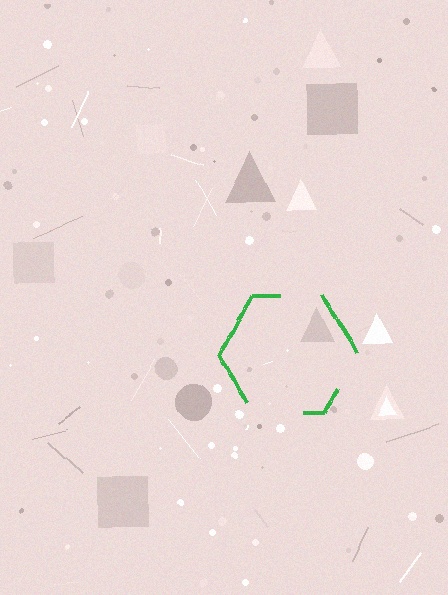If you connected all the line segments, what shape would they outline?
They would outline a hexagon.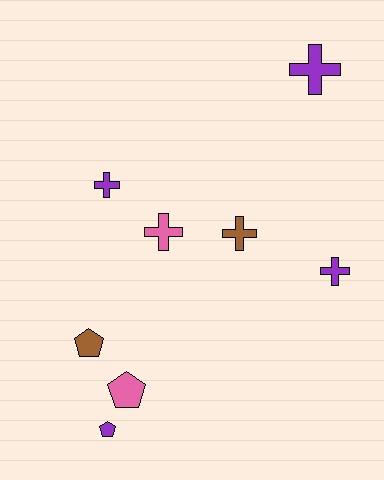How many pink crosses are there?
There is 1 pink cross.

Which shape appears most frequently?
Cross, with 5 objects.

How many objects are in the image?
There are 8 objects.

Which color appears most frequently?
Purple, with 4 objects.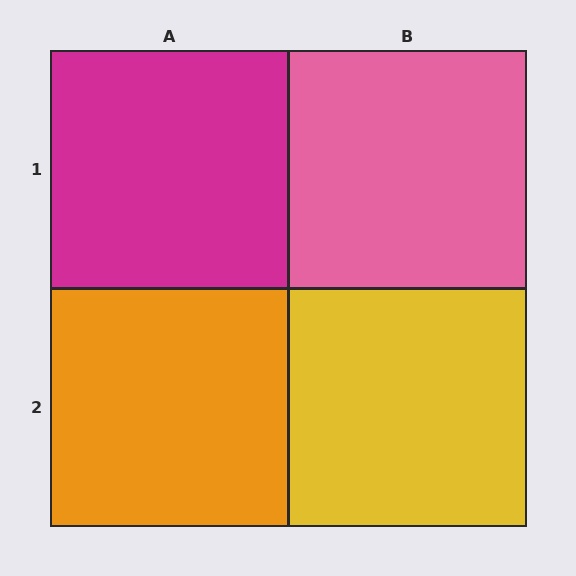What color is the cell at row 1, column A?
Magenta.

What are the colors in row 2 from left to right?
Orange, yellow.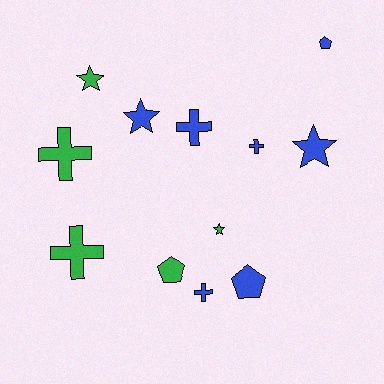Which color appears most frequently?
Blue, with 7 objects.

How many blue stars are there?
There are 2 blue stars.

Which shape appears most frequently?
Cross, with 5 objects.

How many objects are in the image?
There are 12 objects.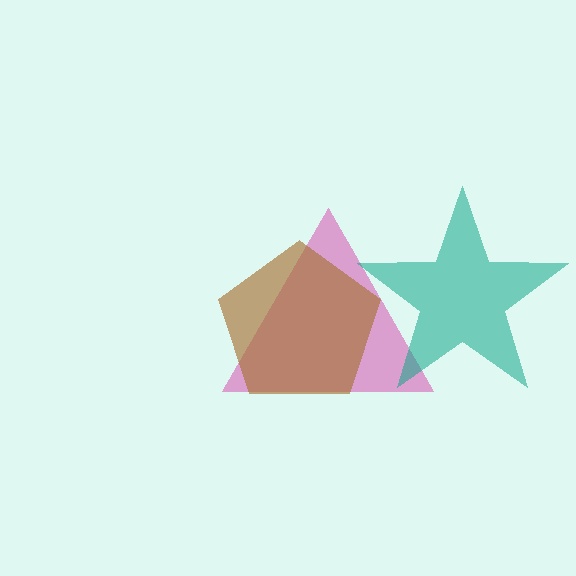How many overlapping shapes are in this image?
There are 3 overlapping shapes in the image.